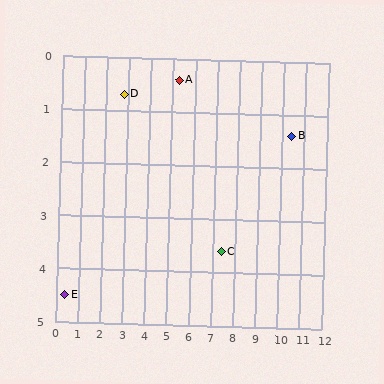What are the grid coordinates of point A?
Point A is at approximately (5.3, 0.4).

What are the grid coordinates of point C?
Point C is at approximately (7.4, 3.6).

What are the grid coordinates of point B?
Point B is at approximately (10.4, 1.4).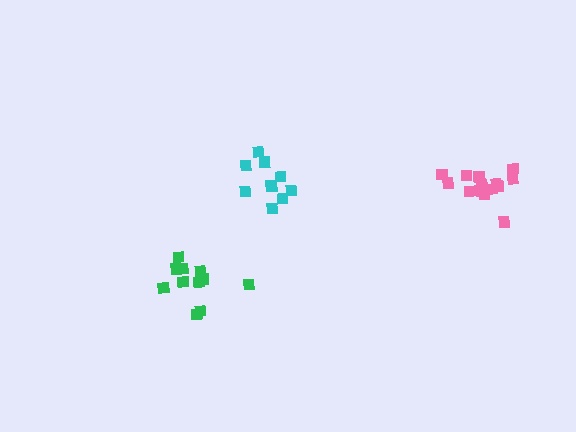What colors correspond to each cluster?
The clusters are colored: green, cyan, pink.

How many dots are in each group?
Group 1: 11 dots, Group 2: 9 dots, Group 3: 15 dots (35 total).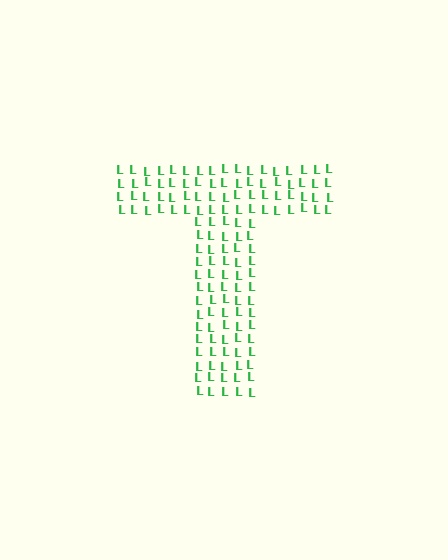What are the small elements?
The small elements are letter L's.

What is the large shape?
The large shape is the letter T.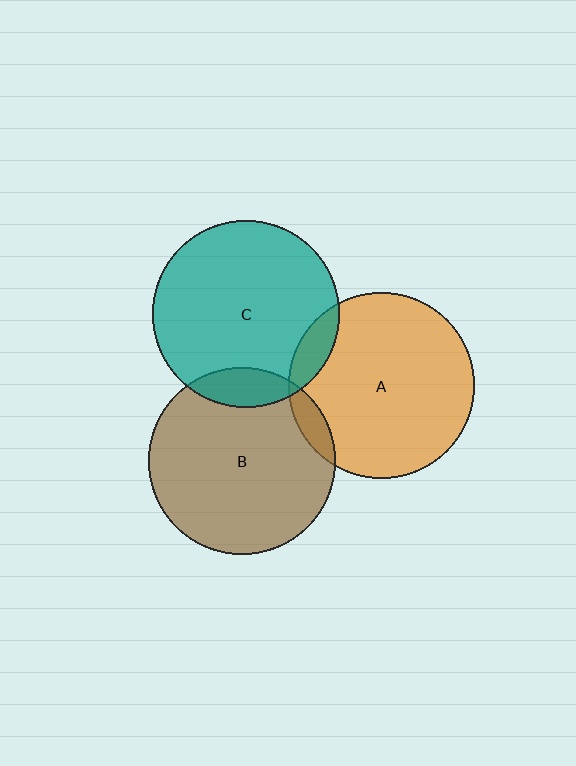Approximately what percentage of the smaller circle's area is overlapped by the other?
Approximately 10%.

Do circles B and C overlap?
Yes.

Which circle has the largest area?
Circle B (brown).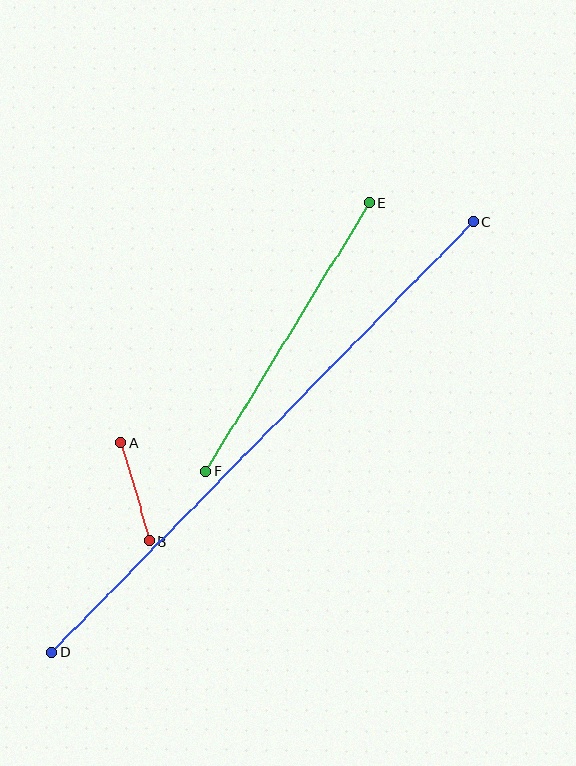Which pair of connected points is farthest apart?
Points C and D are farthest apart.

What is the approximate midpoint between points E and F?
The midpoint is at approximately (288, 337) pixels.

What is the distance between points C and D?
The distance is approximately 603 pixels.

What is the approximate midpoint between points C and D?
The midpoint is at approximately (262, 437) pixels.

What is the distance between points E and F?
The distance is approximately 314 pixels.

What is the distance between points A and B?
The distance is approximately 102 pixels.